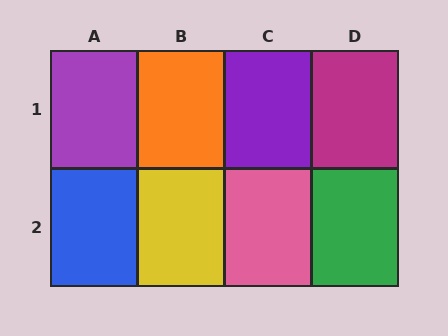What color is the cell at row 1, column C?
Purple.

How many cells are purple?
2 cells are purple.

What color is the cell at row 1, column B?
Orange.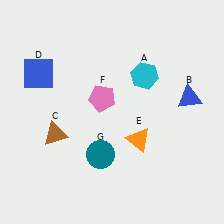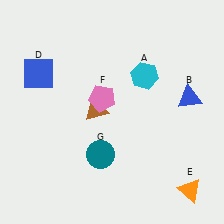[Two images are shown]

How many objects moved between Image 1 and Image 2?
2 objects moved between the two images.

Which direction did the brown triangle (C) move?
The brown triangle (C) moved right.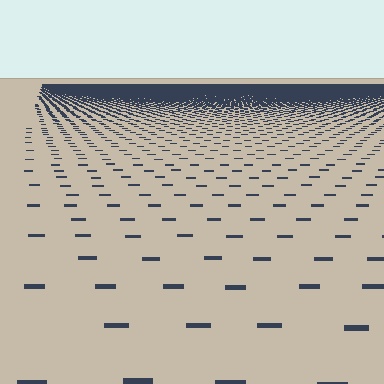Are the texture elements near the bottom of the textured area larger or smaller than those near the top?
Larger. Near the bottom, elements are closer to the viewer and appear at a bigger on-screen size.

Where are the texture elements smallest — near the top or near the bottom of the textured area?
Near the top.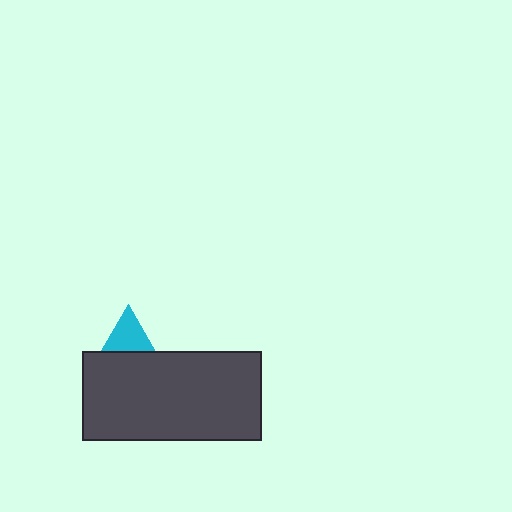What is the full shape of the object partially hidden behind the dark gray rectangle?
The partially hidden object is a cyan triangle.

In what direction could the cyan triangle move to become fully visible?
The cyan triangle could move up. That would shift it out from behind the dark gray rectangle entirely.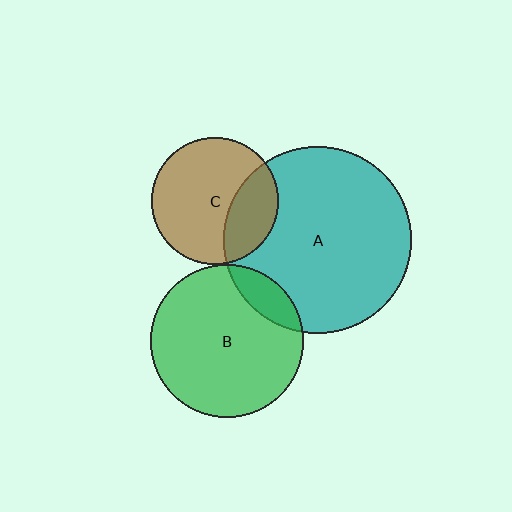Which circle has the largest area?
Circle A (teal).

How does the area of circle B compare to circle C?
Approximately 1.5 times.